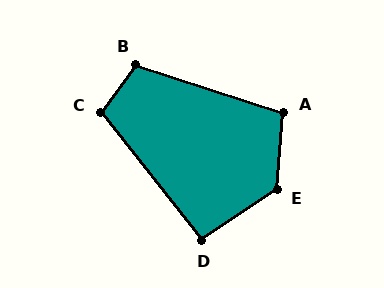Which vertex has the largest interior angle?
E, at approximately 128 degrees.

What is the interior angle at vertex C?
Approximately 105 degrees (obtuse).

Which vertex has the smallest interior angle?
D, at approximately 95 degrees.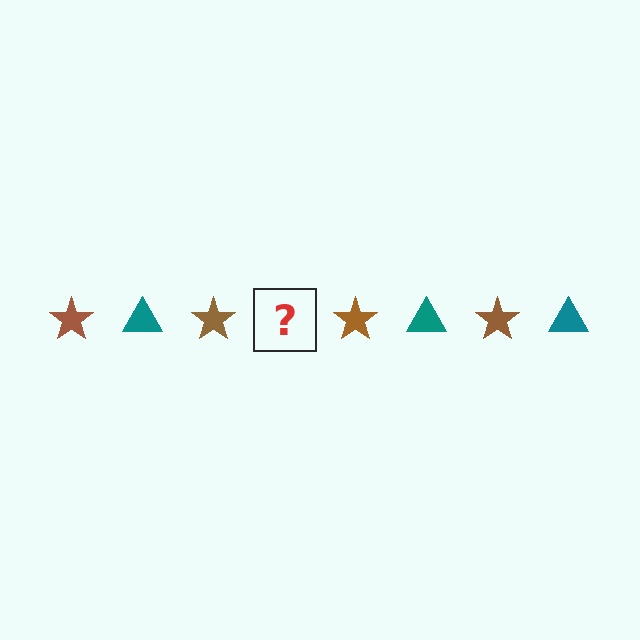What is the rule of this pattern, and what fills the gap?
The rule is that the pattern alternates between brown star and teal triangle. The gap should be filled with a teal triangle.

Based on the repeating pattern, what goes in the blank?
The blank should be a teal triangle.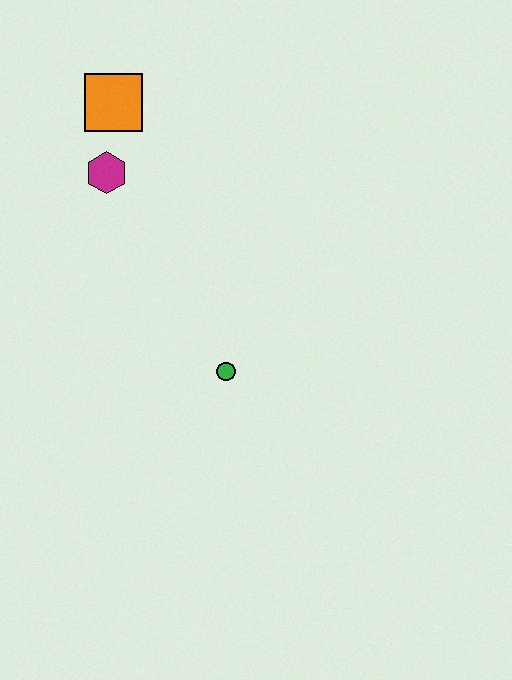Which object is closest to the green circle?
The magenta hexagon is closest to the green circle.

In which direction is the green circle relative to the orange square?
The green circle is below the orange square.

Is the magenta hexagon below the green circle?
No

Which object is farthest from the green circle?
The orange square is farthest from the green circle.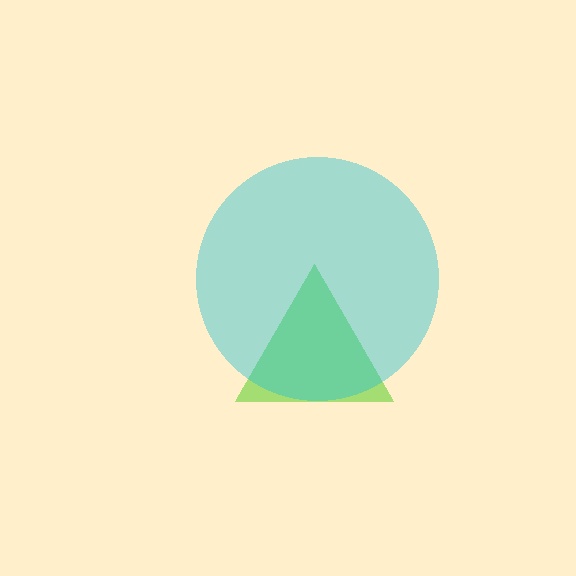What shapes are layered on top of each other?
The layered shapes are: a lime triangle, a cyan circle.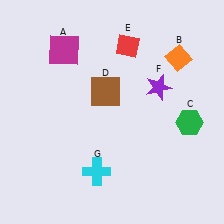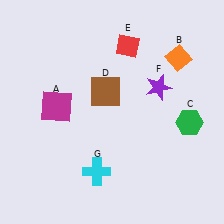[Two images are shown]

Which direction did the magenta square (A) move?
The magenta square (A) moved down.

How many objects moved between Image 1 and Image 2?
1 object moved between the two images.